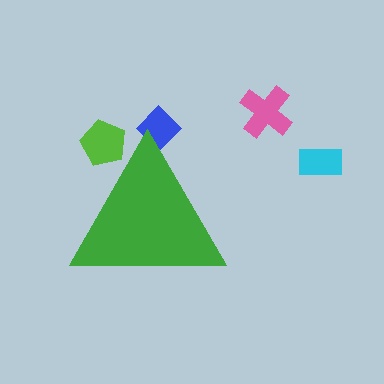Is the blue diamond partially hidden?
Yes, the blue diamond is partially hidden behind the green triangle.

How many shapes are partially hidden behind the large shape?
2 shapes are partially hidden.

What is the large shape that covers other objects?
A green triangle.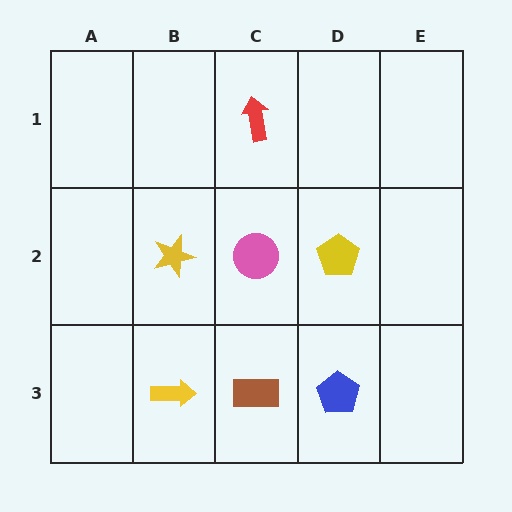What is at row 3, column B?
A yellow arrow.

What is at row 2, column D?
A yellow pentagon.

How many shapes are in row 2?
3 shapes.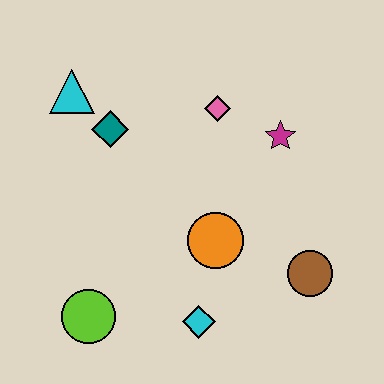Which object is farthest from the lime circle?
The magenta star is farthest from the lime circle.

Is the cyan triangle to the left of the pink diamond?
Yes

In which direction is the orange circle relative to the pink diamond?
The orange circle is below the pink diamond.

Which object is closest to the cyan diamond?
The orange circle is closest to the cyan diamond.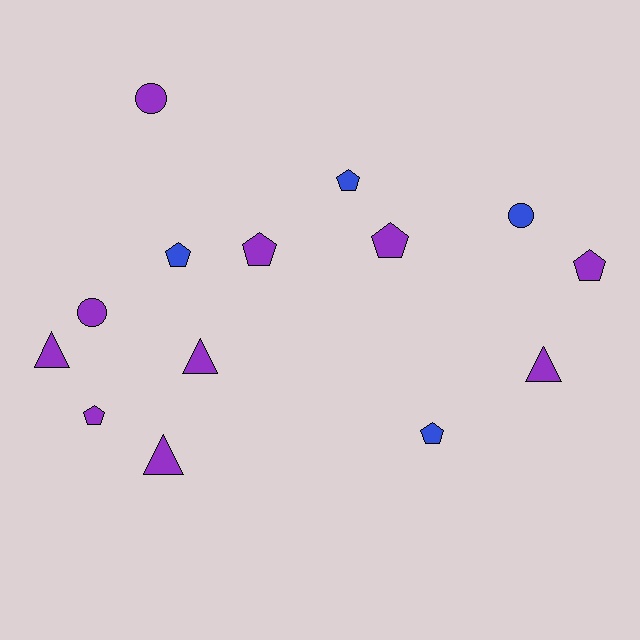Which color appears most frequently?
Purple, with 10 objects.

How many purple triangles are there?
There are 4 purple triangles.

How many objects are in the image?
There are 14 objects.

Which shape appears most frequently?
Pentagon, with 7 objects.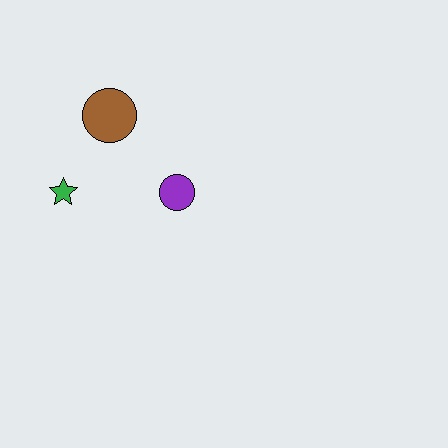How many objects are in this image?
There are 3 objects.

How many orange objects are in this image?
There are no orange objects.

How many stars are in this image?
There is 1 star.